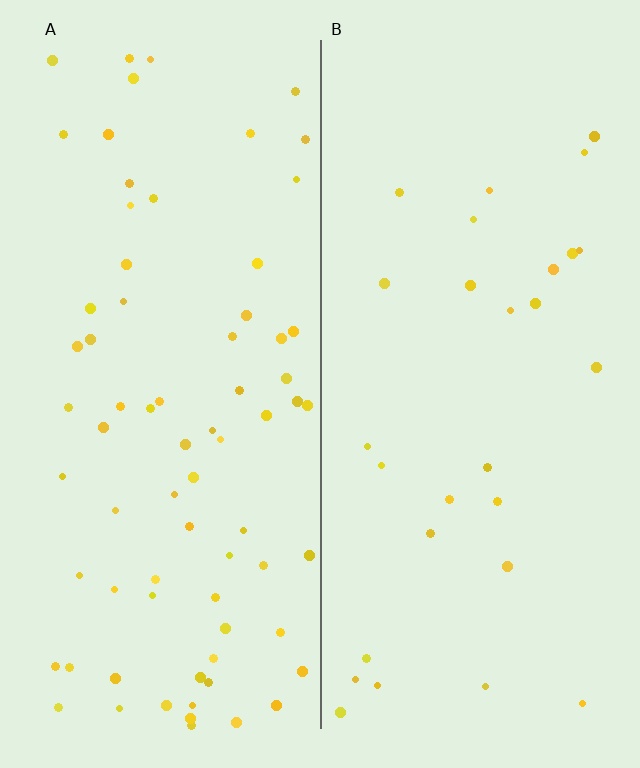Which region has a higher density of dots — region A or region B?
A (the left).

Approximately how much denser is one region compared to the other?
Approximately 2.6× — region A over region B.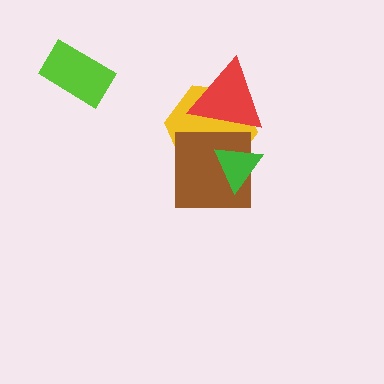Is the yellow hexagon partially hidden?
Yes, it is partially covered by another shape.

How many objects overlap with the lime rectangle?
0 objects overlap with the lime rectangle.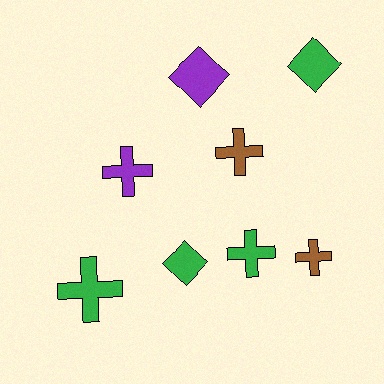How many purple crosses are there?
There is 1 purple cross.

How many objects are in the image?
There are 8 objects.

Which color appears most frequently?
Green, with 4 objects.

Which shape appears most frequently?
Cross, with 5 objects.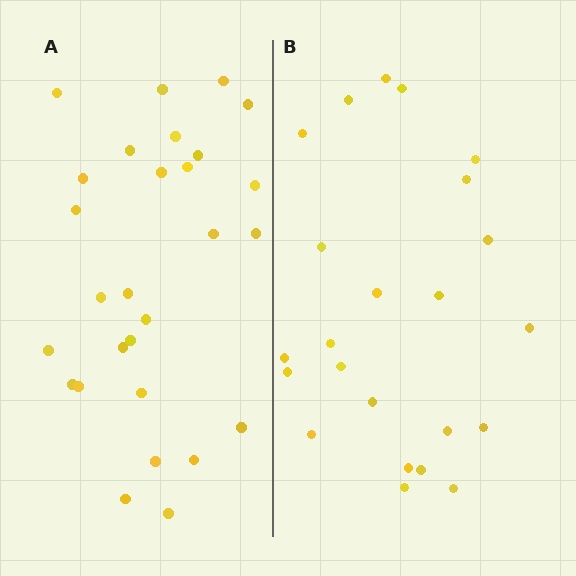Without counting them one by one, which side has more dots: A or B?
Region A (the left region) has more dots.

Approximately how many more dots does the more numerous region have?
Region A has about 5 more dots than region B.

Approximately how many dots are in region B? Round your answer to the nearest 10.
About 20 dots. (The exact count is 23, which rounds to 20.)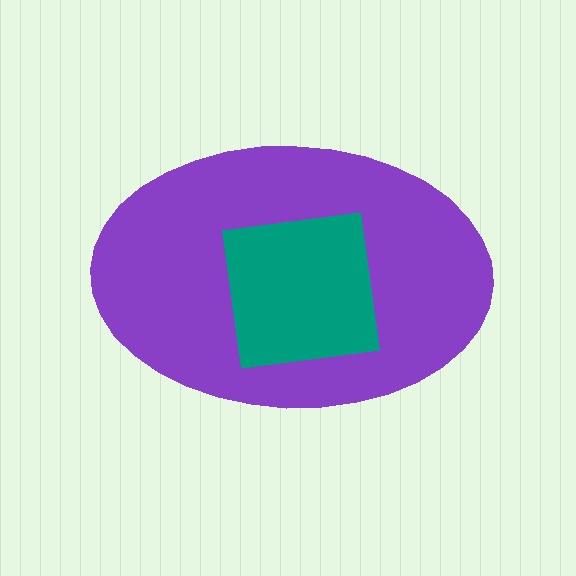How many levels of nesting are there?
2.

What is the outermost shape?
The purple ellipse.